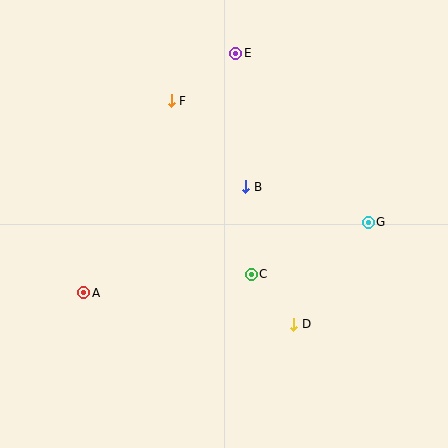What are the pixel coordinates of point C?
Point C is at (251, 274).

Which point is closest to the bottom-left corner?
Point A is closest to the bottom-left corner.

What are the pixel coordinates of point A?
Point A is at (84, 293).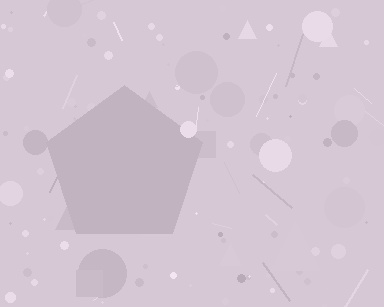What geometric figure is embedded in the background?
A pentagon is embedded in the background.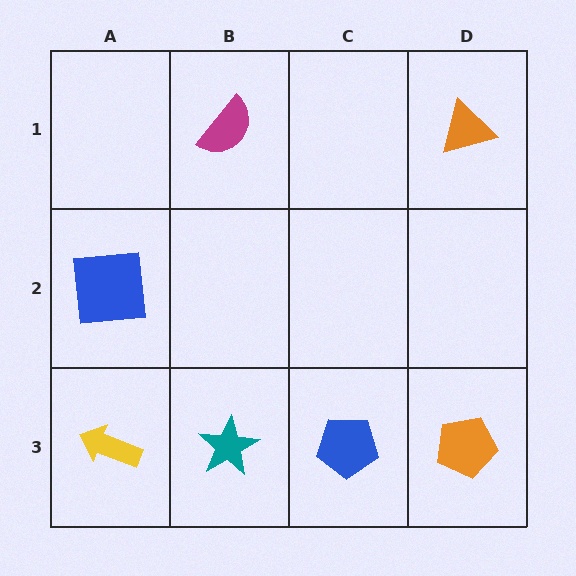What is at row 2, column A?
A blue square.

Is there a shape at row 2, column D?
No, that cell is empty.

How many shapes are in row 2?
1 shape.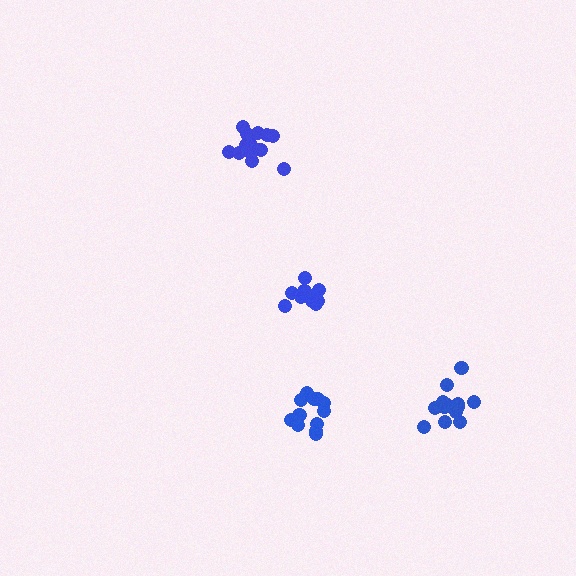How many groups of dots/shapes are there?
There are 4 groups.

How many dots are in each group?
Group 1: 12 dots, Group 2: 12 dots, Group 3: 14 dots, Group 4: 13 dots (51 total).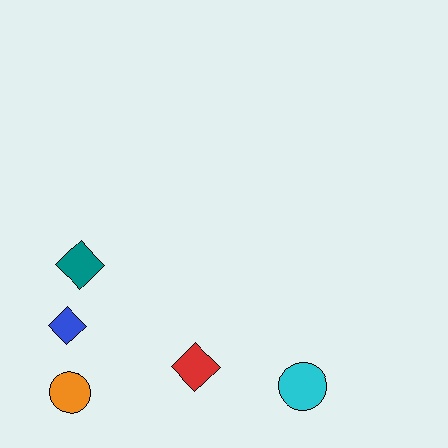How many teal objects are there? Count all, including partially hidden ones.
There is 1 teal object.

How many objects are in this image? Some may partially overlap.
There are 5 objects.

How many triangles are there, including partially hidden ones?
There are no triangles.